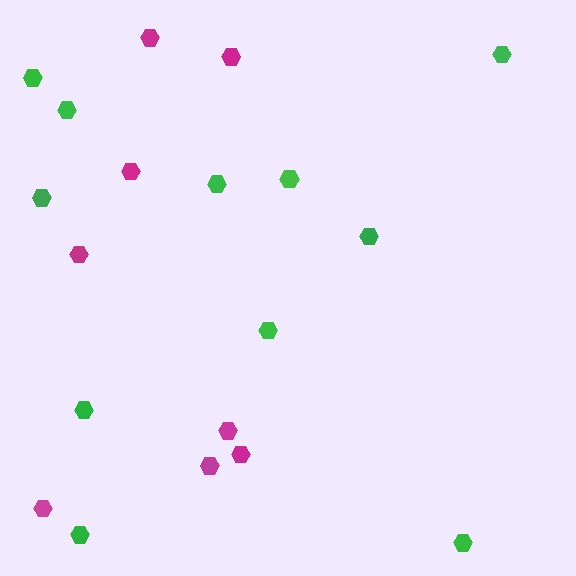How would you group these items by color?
There are 2 groups: one group of magenta hexagons (8) and one group of green hexagons (11).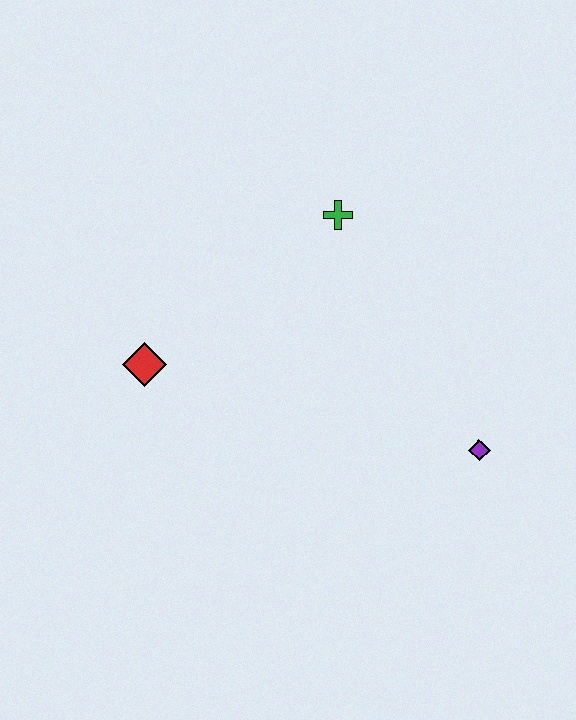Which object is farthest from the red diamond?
The purple diamond is farthest from the red diamond.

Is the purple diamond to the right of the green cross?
Yes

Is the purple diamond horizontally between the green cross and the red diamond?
No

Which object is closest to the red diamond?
The green cross is closest to the red diamond.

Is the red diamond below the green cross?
Yes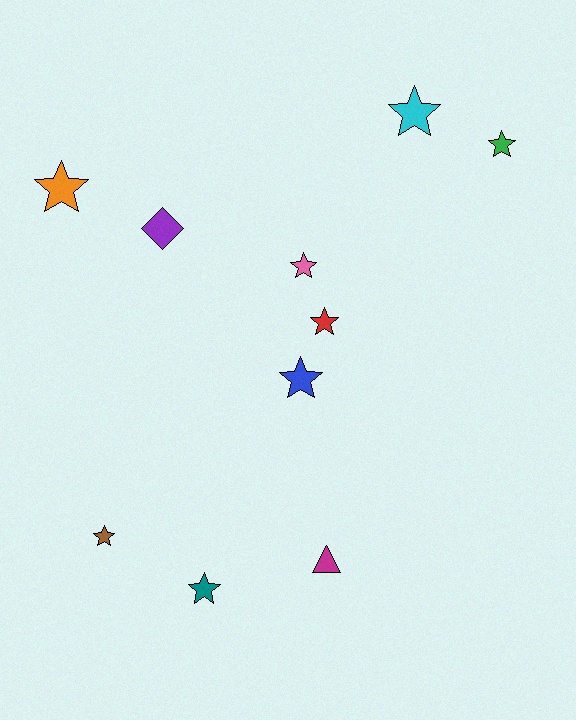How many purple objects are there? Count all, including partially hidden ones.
There is 1 purple object.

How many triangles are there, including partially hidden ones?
There is 1 triangle.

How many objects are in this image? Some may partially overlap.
There are 10 objects.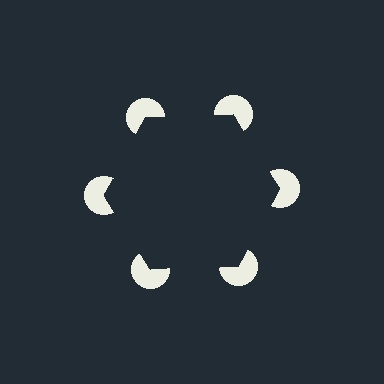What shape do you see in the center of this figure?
An illusory hexagon — its edges are inferred from the aligned wedge cuts in the pac-man discs, not physically drawn.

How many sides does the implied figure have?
6 sides.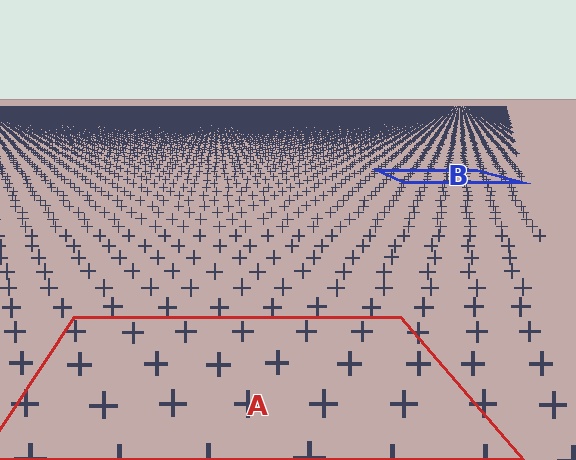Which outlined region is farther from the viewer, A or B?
Region B is farther from the viewer — the texture elements inside it appear smaller and more densely packed.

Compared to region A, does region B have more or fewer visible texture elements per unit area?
Region B has more texture elements per unit area — they are packed more densely because it is farther away.